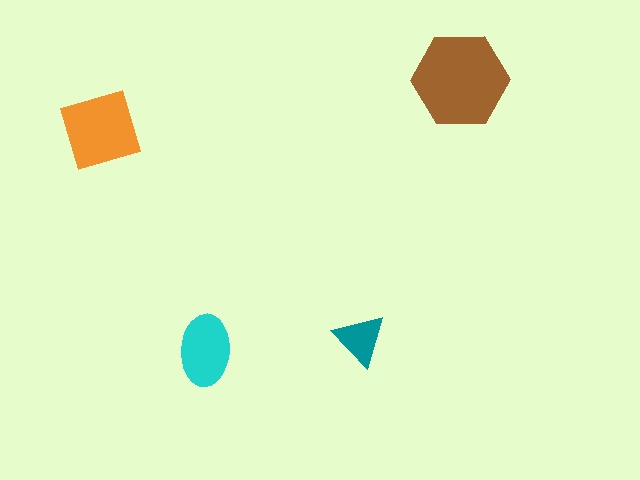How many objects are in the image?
There are 4 objects in the image.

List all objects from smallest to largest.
The teal triangle, the cyan ellipse, the orange diamond, the brown hexagon.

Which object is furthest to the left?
The orange diamond is leftmost.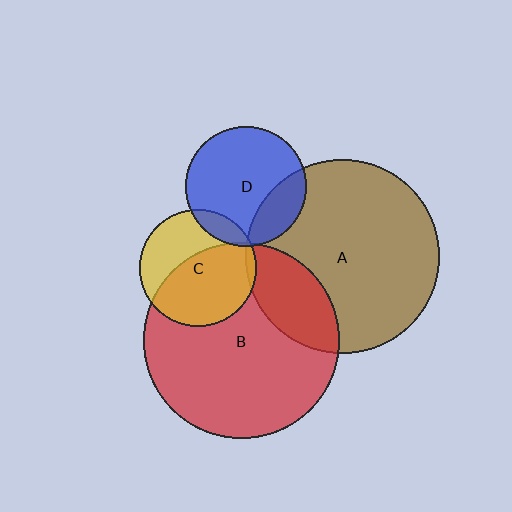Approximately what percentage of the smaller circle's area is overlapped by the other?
Approximately 20%.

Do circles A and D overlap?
Yes.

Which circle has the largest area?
Circle B (red).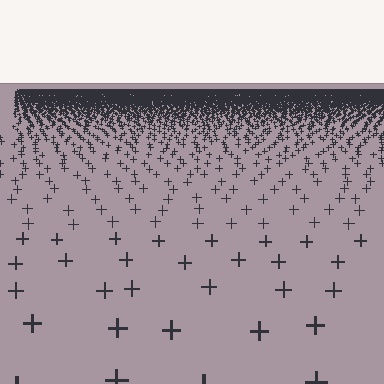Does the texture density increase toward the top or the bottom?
Density increases toward the top.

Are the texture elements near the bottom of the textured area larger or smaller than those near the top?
Larger. Near the bottom, elements are closer to the viewer and appear at a bigger on-screen size.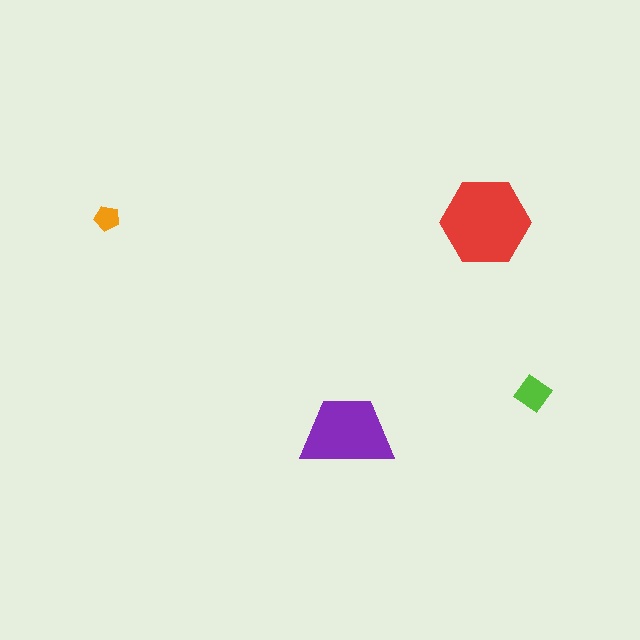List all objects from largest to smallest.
The red hexagon, the purple trapezoid, the lime diamond, the orange pentagon.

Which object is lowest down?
The purple trapezoid is bottommost.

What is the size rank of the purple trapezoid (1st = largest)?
2nd.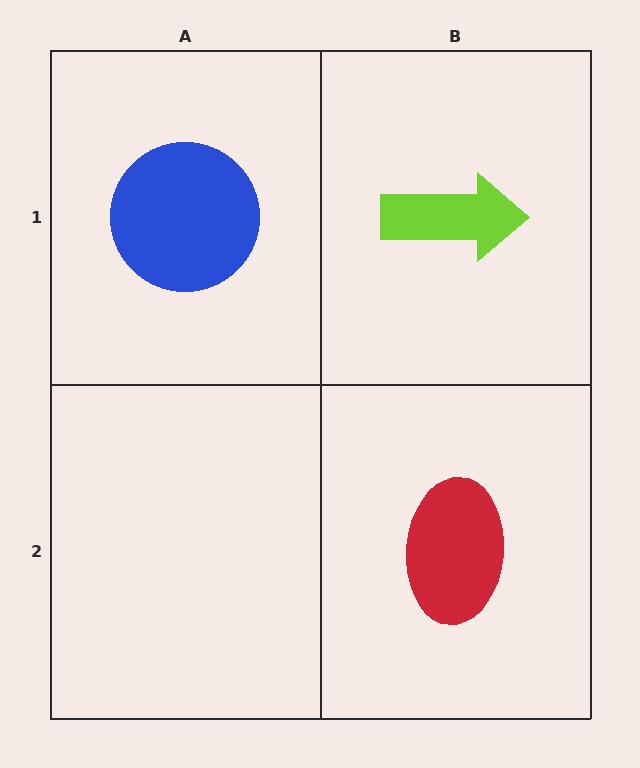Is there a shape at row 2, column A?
No, that cell is empty.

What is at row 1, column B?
A lime arrow.